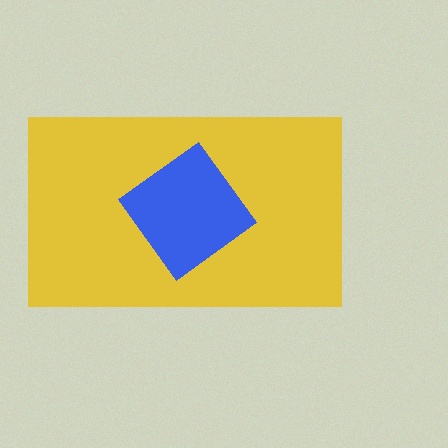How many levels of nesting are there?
2.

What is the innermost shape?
The blue diamond.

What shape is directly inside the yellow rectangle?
The blue diamond.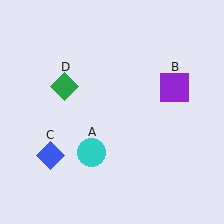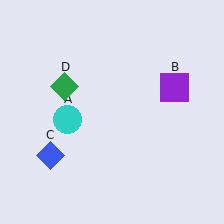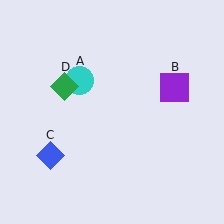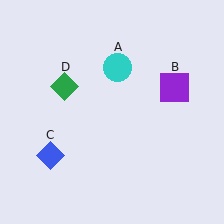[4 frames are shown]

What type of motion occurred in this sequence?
The cyan circle (object A) rotated clockwise around the center of the scene.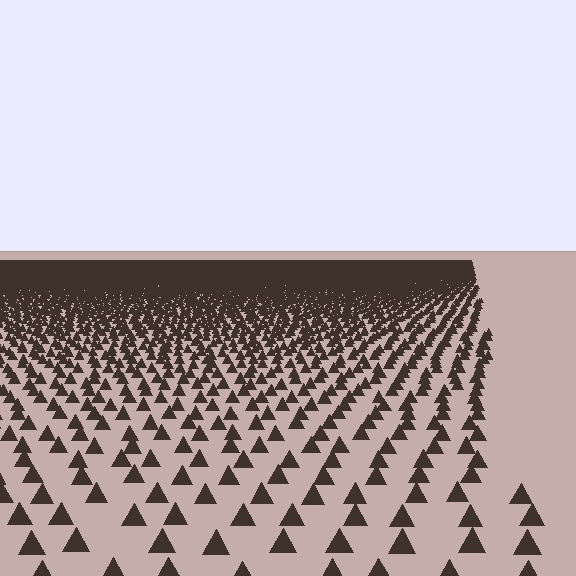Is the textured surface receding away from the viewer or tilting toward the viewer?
The surface is receding away from the viewer. Texture elements get smaller and denser toward the top.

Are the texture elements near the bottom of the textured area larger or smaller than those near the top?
Larger. Near the bottom, elements are closer to the viewer and appear at a bigger on-screen size.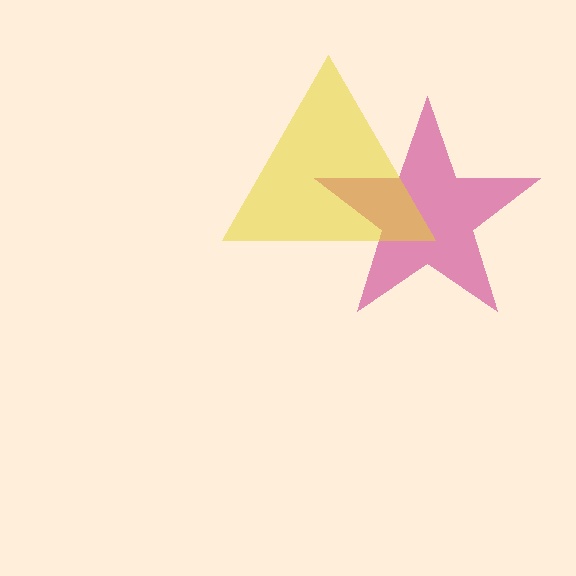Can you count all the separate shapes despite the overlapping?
Yes, there are 2 separate shapes.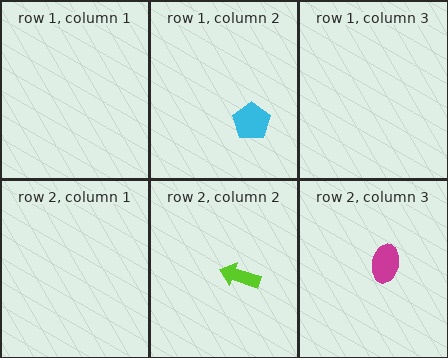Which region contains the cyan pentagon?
The row 1, column 2 region.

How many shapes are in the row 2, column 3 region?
1.